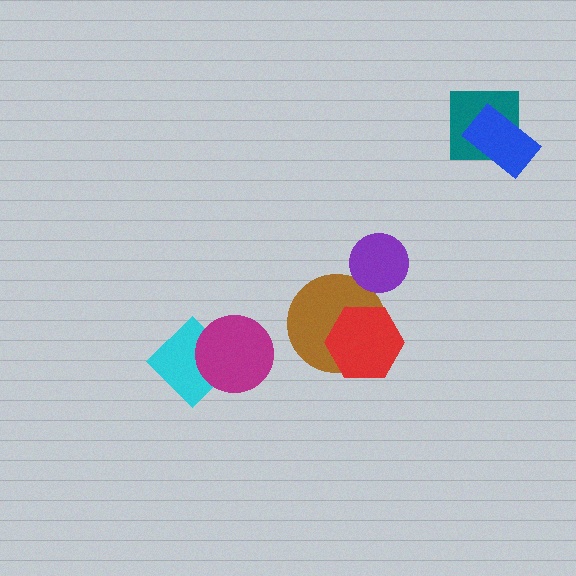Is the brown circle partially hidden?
Yes, it is partially covered by another shape.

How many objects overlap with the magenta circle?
1 object overlaps with the magenta circle.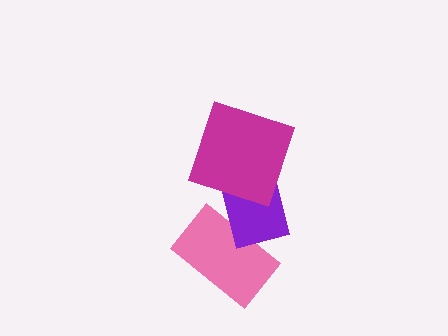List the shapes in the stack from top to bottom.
From top to bottom: the magenta square, the purple rectangle, the pink rectangle.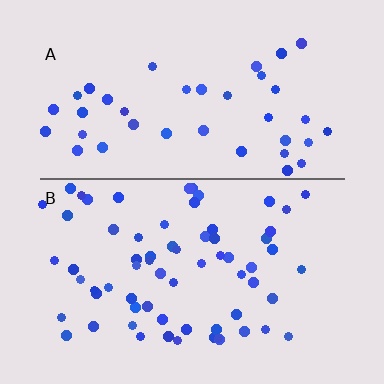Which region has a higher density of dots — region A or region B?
B (the bottom).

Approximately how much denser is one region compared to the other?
Approximately 1.7× — region B over region A.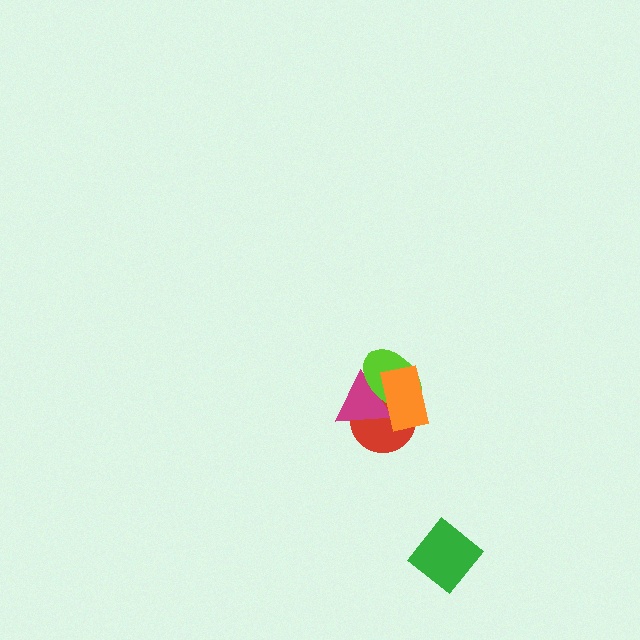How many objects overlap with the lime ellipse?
3 objects overlap with the lime ellipse.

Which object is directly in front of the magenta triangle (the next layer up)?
The lime ellipse is directly in front of the magenta triangle.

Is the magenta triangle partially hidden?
Yes, it is partially covered by another shape.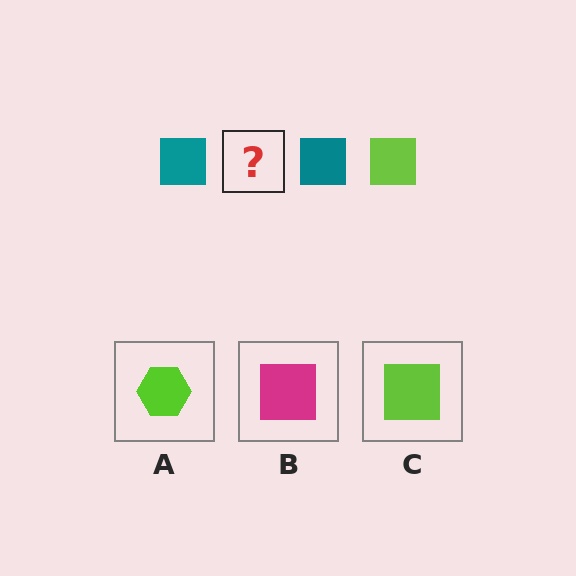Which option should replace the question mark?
Option C.